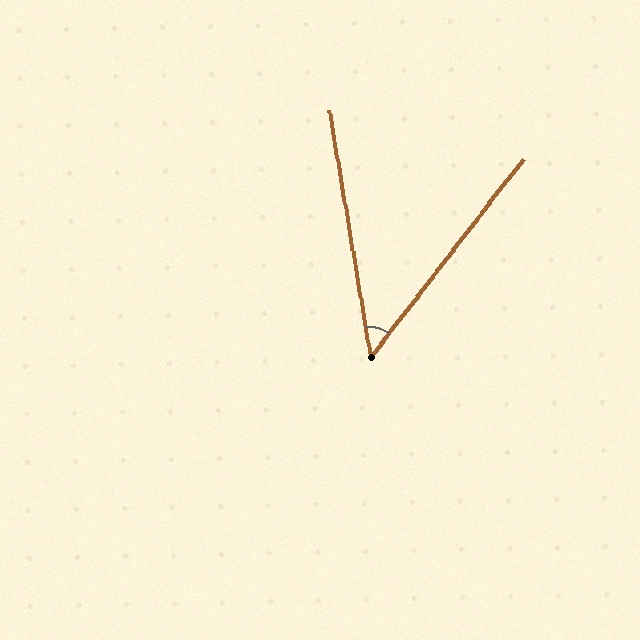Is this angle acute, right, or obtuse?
It is acute.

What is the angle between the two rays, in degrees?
Approximately 47 degrees.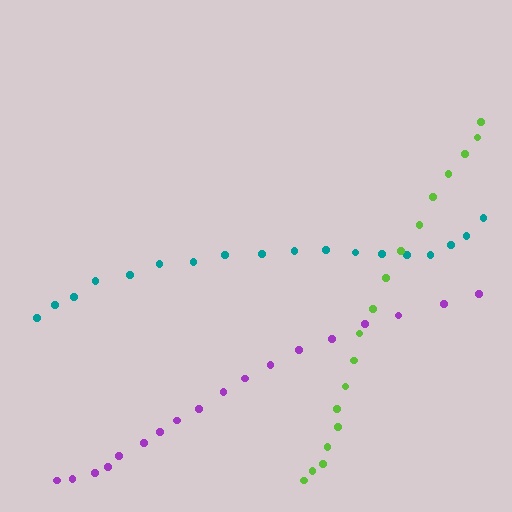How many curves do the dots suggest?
There are 3 distinct paths.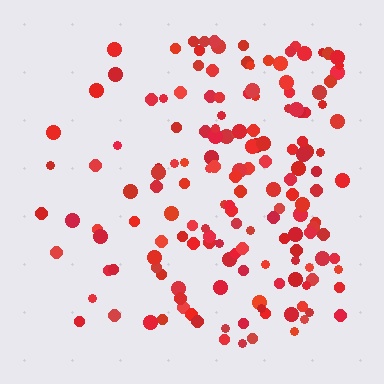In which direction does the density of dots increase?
From left to right, with the right side densest.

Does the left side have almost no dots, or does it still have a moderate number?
Still a moderate number, just noticeably fewer than the right.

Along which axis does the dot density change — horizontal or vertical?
Horizontal.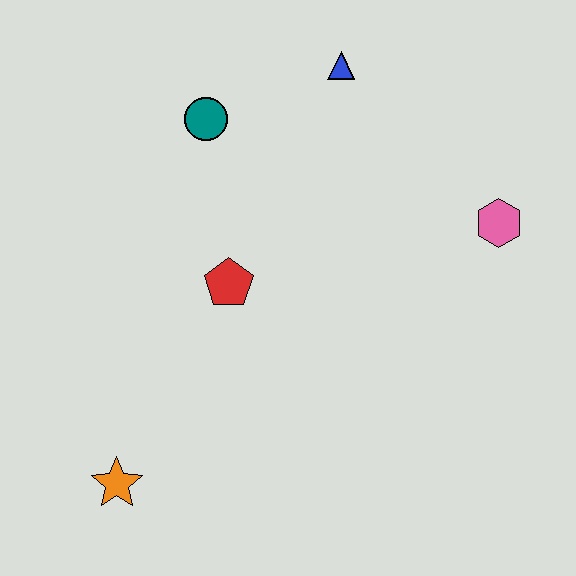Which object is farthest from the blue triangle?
The orange star is farthest from the blue triangle.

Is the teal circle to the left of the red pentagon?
Yes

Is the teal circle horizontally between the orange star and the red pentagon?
Yes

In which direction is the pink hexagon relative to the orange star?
The pink hexagon is to the right of the orange star.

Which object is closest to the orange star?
The red pentagon is closest to the orange star.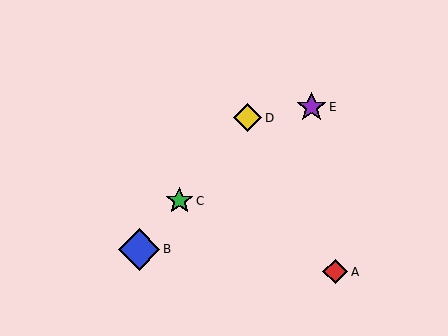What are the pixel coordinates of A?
Object A is at (335, 272).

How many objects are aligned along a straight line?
3 objects (B, C, D) are aligned along a straight line.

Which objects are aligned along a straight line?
Objects B, C, D are aligned along a straight line.